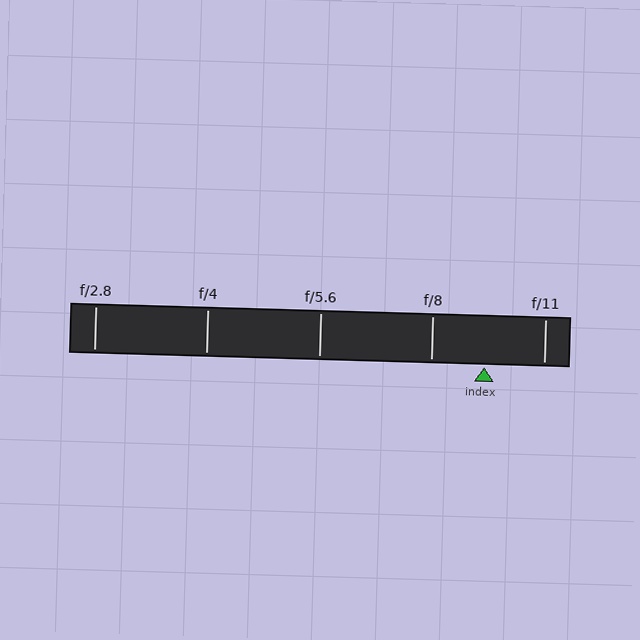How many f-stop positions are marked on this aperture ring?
There are 5 f-stop positions marked.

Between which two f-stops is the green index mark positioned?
The index mark is between f/8 and f/11.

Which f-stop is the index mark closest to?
The index mark is closest to f/8.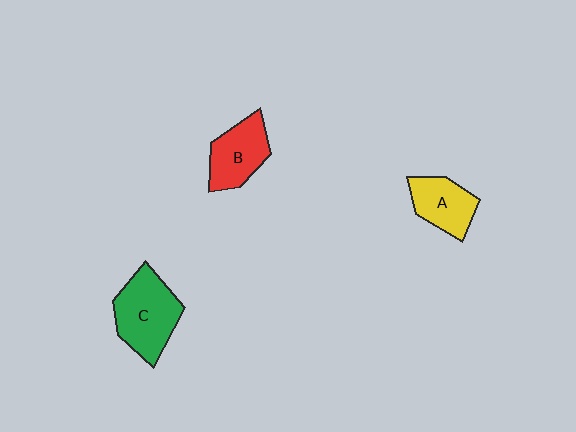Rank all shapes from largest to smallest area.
From largest to smallest: C (green), B (red), A (yellow).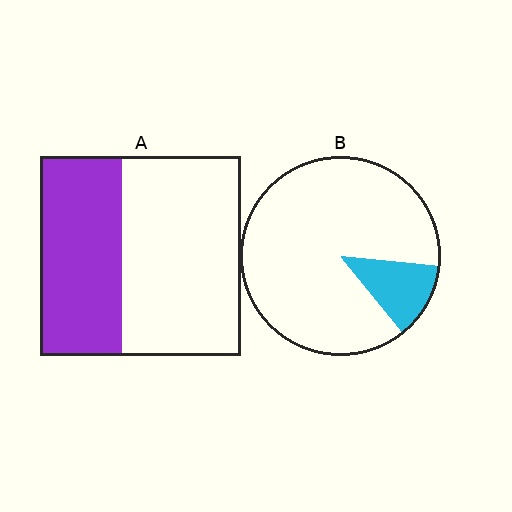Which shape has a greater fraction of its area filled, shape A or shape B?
Shape A.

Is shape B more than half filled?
No.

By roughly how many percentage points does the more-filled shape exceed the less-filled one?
By roughly 30 percentage points (A over B).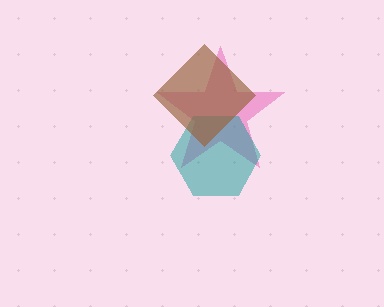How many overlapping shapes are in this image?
There are 3 overlapping shapes in the image.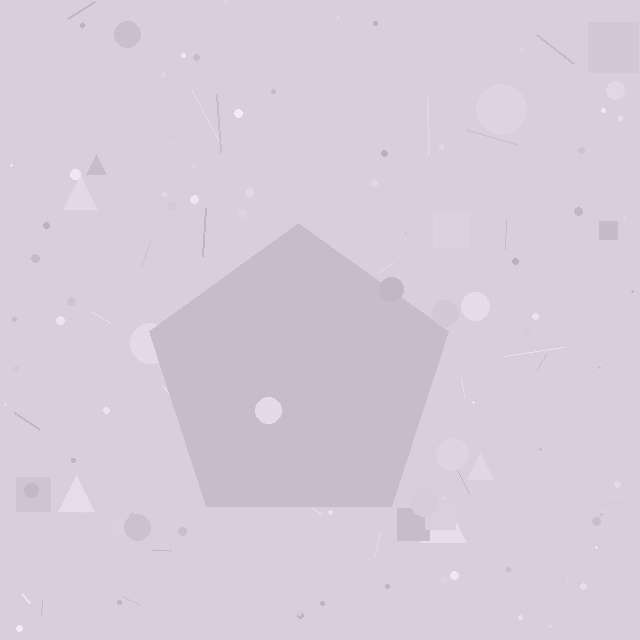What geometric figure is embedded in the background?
A pentagon is embedded in the background.